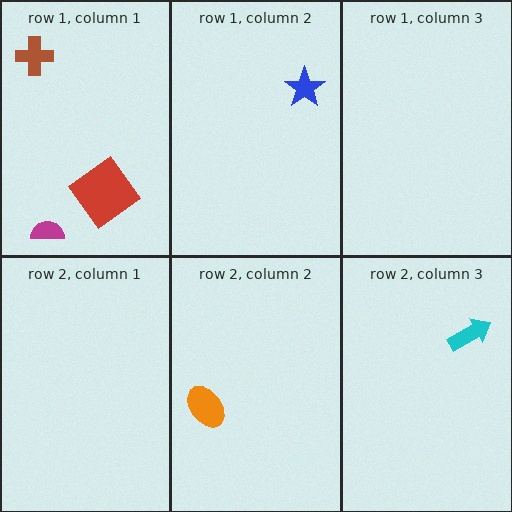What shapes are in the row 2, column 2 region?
The orange ellipse.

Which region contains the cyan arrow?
The row 2, column 3 region.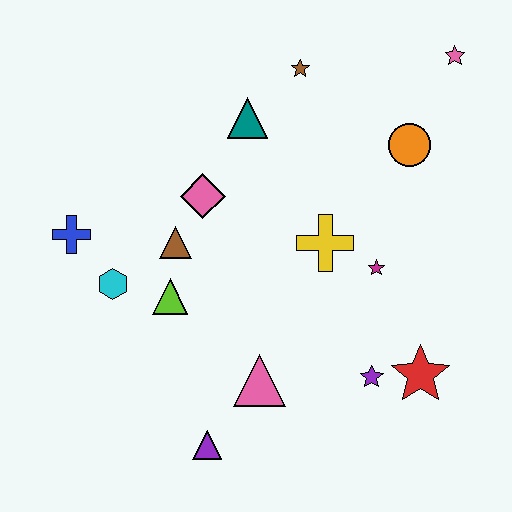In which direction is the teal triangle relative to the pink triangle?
The teal triangle is above the pink triangle.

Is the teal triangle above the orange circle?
Yes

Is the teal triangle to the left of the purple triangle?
No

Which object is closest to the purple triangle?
The pink triangle is closest to the purple triangle.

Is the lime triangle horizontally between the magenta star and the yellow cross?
No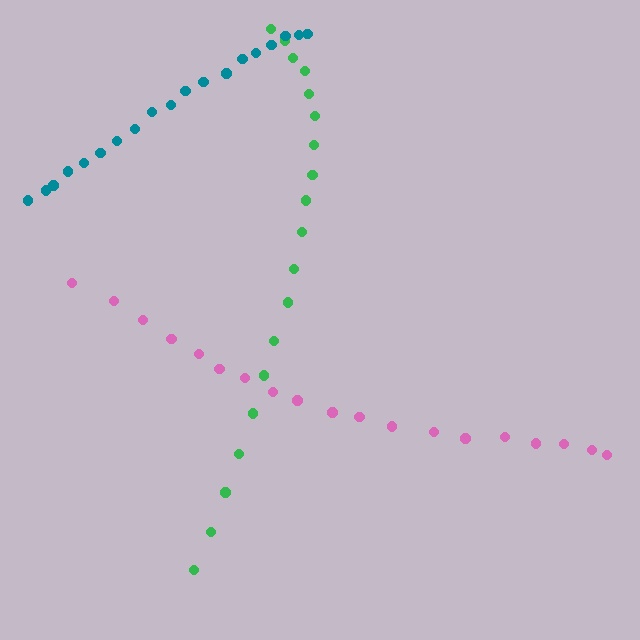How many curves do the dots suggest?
There are 3 distinct paths.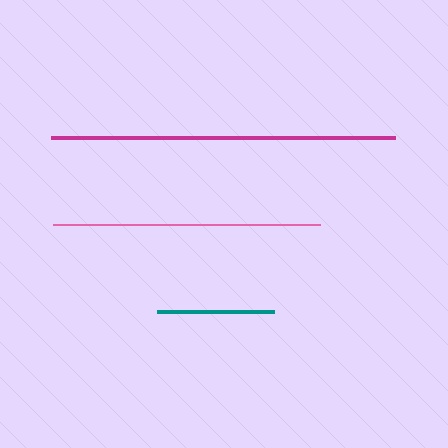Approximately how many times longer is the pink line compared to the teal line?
The pink line is approximately 2.3 times the length of the teal line.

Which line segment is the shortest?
The teal line is the shortest at approximately 117 pixels.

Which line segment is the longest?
The magenta line is the longest at approximately 344 pixels.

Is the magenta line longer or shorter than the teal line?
The magenta line is longer than the teal line.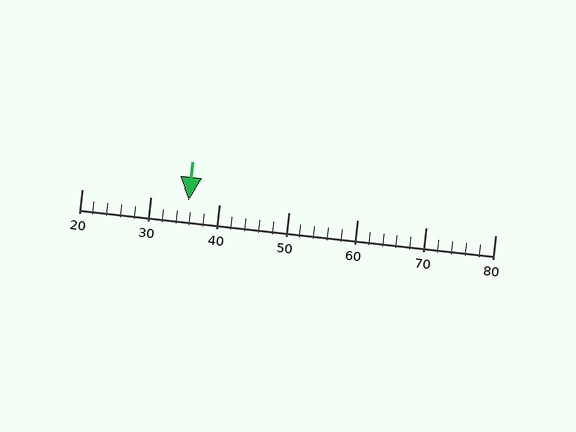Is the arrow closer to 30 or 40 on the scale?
The arrow is closer to 40.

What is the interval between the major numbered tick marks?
The major tick marks are spaced 10 units apart.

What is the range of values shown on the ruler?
The ruler shows values from 20 to 80.